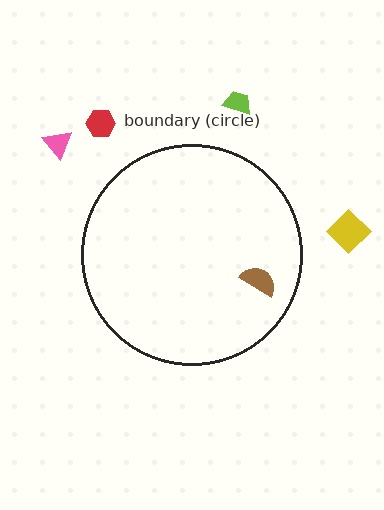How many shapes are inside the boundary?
1 inside, 4 outside.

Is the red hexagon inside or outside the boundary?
Outside.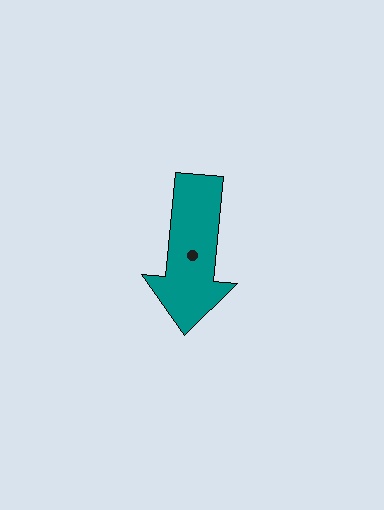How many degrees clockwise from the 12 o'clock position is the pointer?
Approximately 185 degrees.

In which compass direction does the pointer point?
South.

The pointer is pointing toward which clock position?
Roughly 6 o'clock.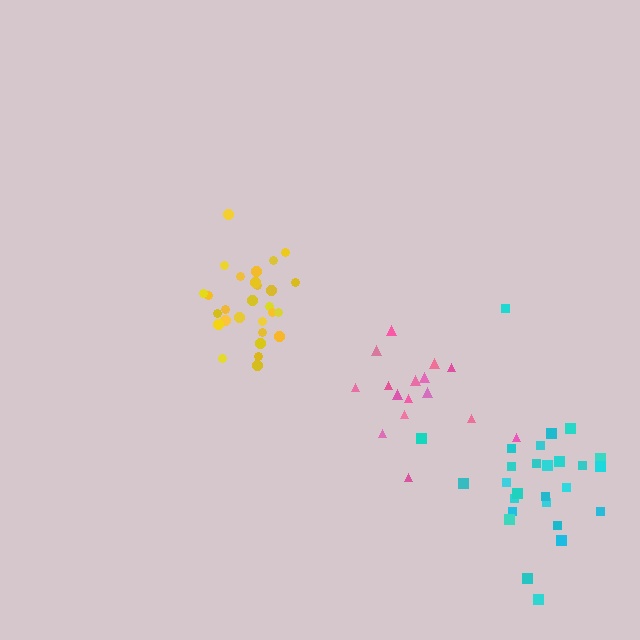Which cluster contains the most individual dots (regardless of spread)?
Yellow (28).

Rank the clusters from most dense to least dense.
yellow, cyan, pink.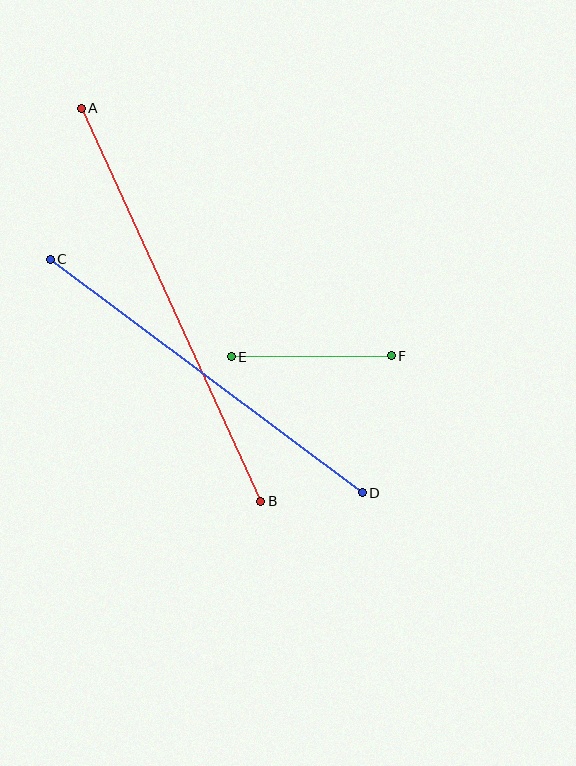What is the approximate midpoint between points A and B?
The midpoint is at approximately (171, 305) pixels.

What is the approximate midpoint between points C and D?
The midpoint is at approximately (206, 376) pixels.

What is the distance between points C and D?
The distance is approximately 390 pixels.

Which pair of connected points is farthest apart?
Points A and B are farthest apart.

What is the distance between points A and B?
The distance is approximately 432 pixels.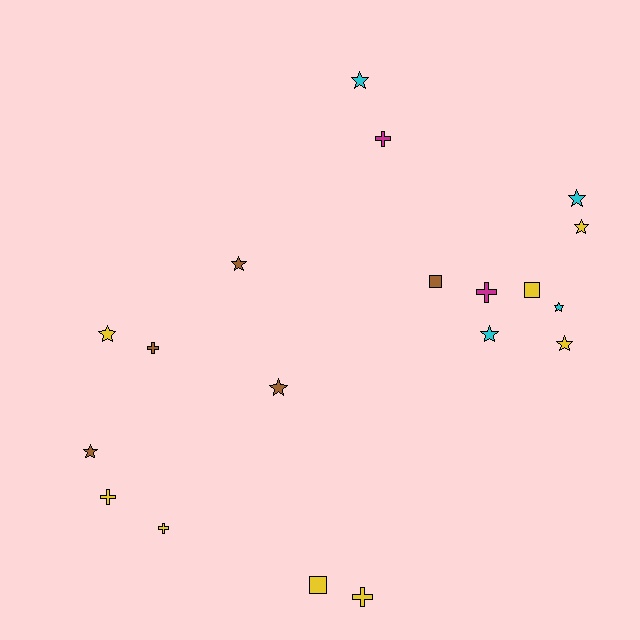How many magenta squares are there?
There are no magenta squares.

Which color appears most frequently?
Yellow, with 8 objects.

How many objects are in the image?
There are 19 objects.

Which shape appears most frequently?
Star, with 10 objects.